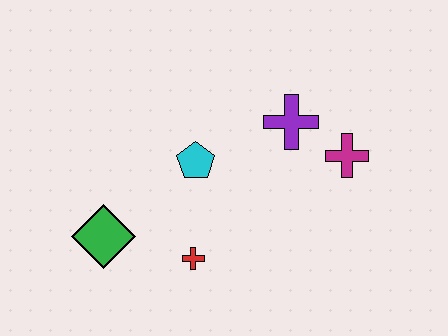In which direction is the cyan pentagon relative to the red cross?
The cyan pentagon is above the red cross.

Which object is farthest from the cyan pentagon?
The magenta cross is farthest from the cyan pentagon.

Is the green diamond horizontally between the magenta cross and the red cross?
No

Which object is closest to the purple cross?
The magenta cross is closest to the purple cross.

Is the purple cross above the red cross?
Yes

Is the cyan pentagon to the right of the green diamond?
Yes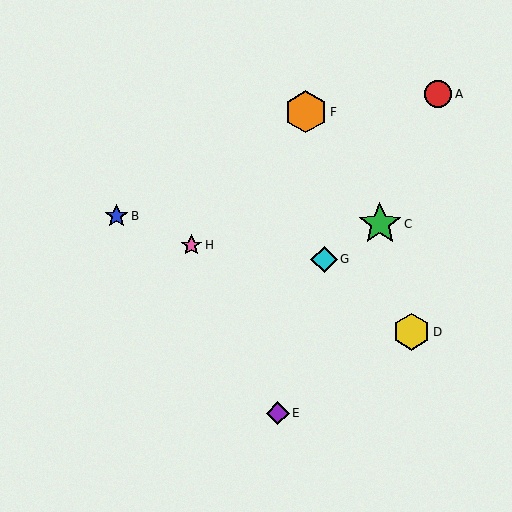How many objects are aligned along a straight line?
3 objects (B, D, H) are aligned along a straight line.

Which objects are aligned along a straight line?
Objects B, D, H are aligned along a straight line.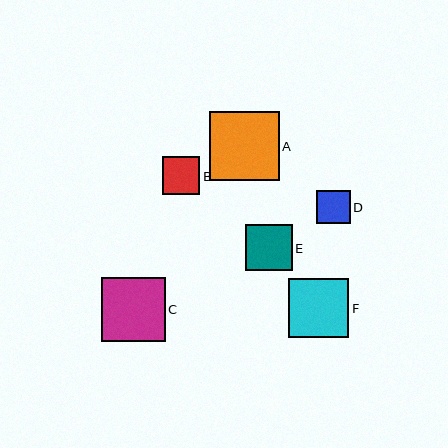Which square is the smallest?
Square D is the smallest with a size of approximately 33 pixels.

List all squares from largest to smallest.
From largest to smallest: A, C, F, E, B, D.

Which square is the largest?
Square A is the largest with a size of approximately 69 pixels.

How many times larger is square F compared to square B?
Square F is approximately 1.6 times the size of square B.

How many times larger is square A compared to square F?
Square A is approximately 1.2 times the size of square F.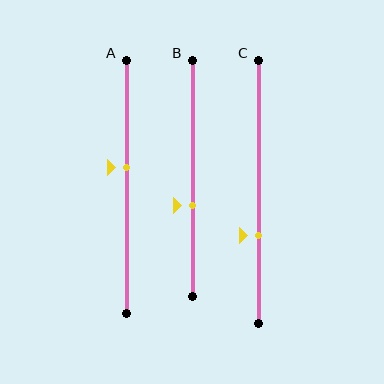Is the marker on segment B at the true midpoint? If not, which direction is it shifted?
No, the marker on segment B is shifted downward by about 12% of the segment length.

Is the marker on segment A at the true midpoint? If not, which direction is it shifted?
No, the marker on segment A is shifted upward by about 8% of the segment length.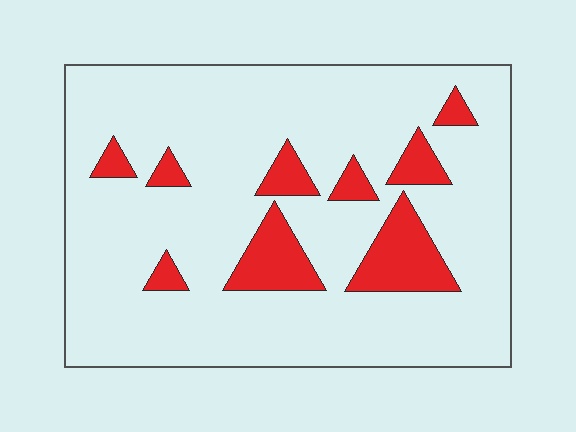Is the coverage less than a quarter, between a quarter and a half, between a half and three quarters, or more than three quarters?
Less than a quarter.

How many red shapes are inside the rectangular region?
9.